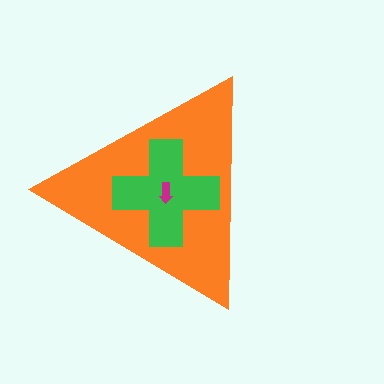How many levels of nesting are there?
3.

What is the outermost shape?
The orange triangle.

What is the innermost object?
The magenta arrow.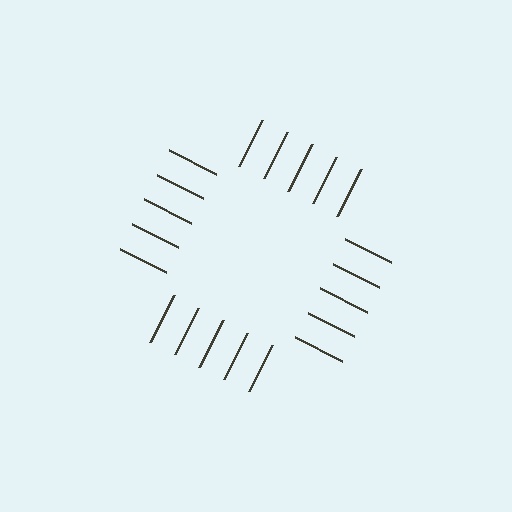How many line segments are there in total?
20 — 5 along each of the 4 edges.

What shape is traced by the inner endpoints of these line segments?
An illusory square — the line segments terminate on its edges but no continuous stroke is drawn.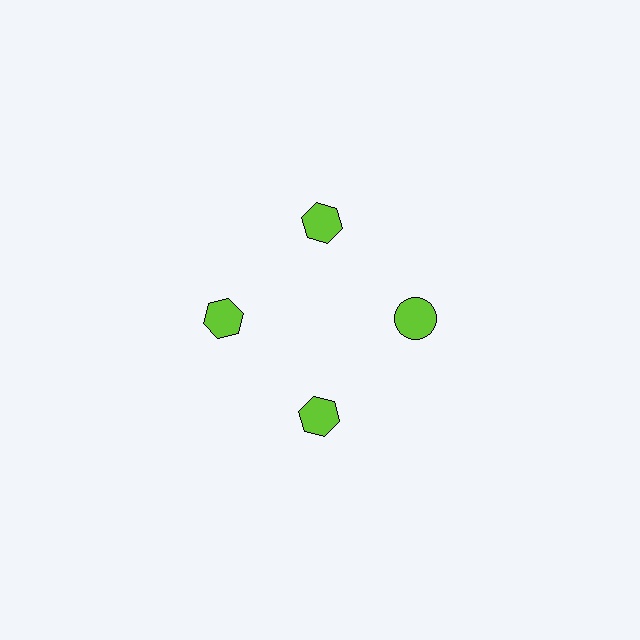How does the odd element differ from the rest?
It has a different shape: circle instead of hexagon.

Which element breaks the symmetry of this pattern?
The lime circle at roughly the 3 o'clock position breaks the symmetry. All other shapes are lime hexagons.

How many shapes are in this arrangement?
There are 4 shapes arranged in a ring pattern.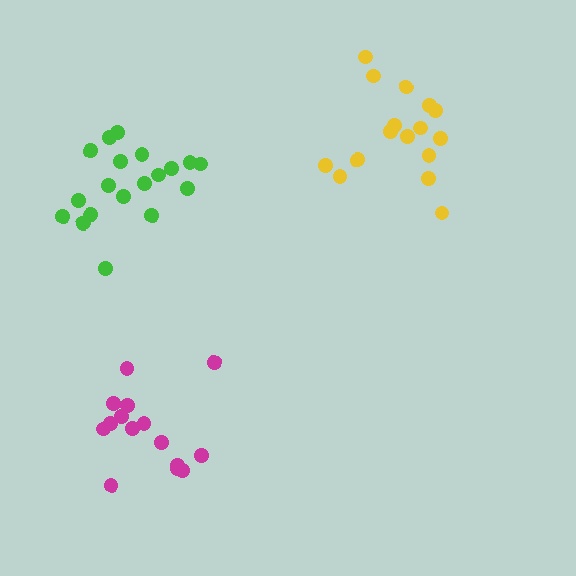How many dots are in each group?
Group 1: 15 dots, Group 2: 16 dots, Group 3: 19 dots (50 total).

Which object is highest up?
The yellow cluster is topmost.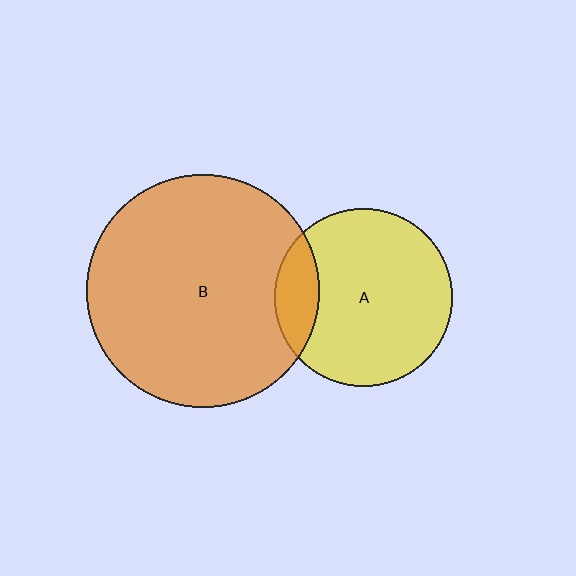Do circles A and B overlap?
Yes.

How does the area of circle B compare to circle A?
Approximately 1.7 times.